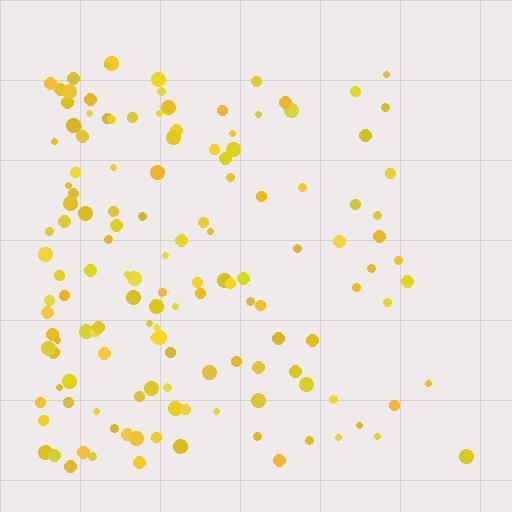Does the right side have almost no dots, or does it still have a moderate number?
Still a moderate number, just noticeably fewer than the left.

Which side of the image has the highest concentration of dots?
The left.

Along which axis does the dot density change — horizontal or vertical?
Horizontal.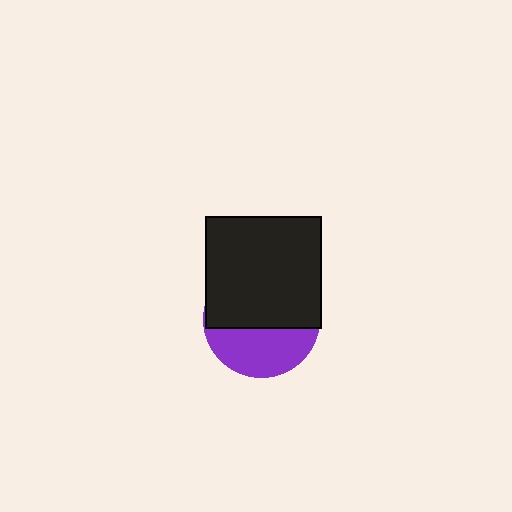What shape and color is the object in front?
The object in front is a black rectangle.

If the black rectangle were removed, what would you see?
You would see the complete purple circle.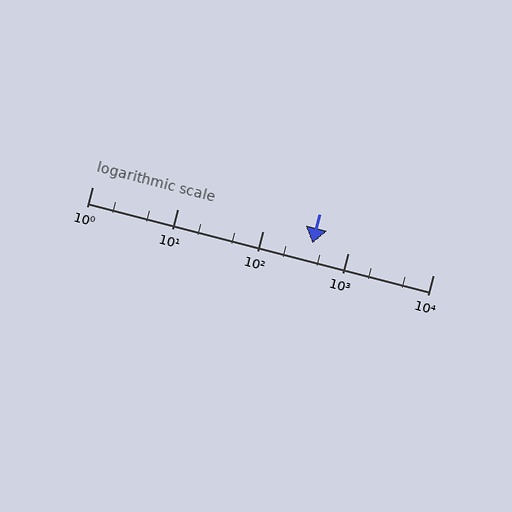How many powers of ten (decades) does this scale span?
The scale spans 4 decades, from 1 to 10000.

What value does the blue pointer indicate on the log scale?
The pointer indicates approximately 380.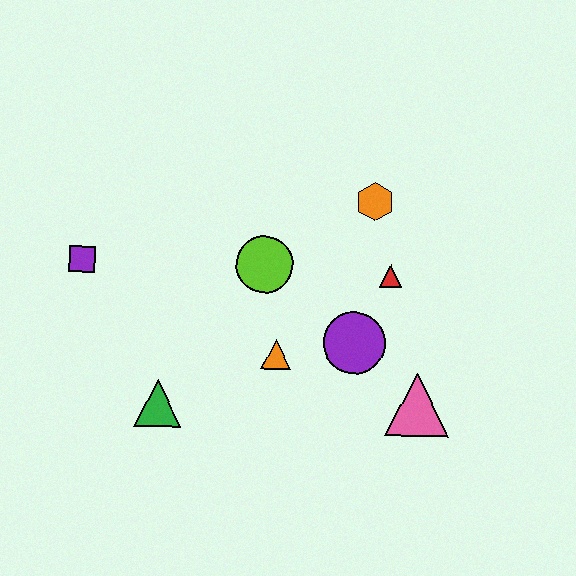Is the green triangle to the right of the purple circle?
No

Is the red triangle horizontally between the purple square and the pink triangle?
Yes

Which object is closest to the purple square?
The green triangle is closest to the purple square.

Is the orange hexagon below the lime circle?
No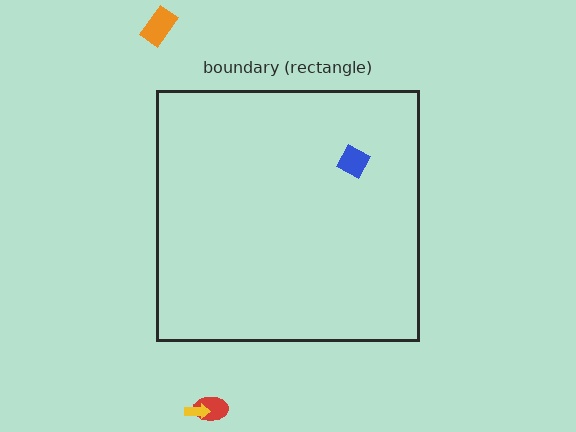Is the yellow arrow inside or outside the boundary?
Outside.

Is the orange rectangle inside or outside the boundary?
Outside.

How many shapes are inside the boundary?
1 inside, 3 outside.